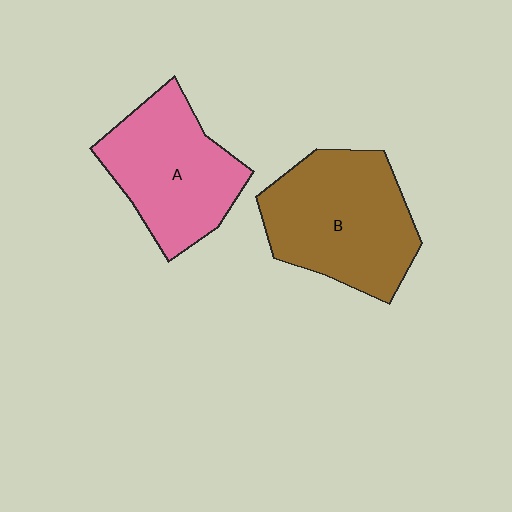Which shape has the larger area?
Shape B (brown).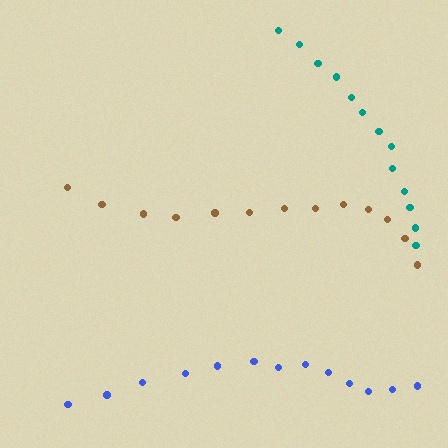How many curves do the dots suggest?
There are 3 distinct paths.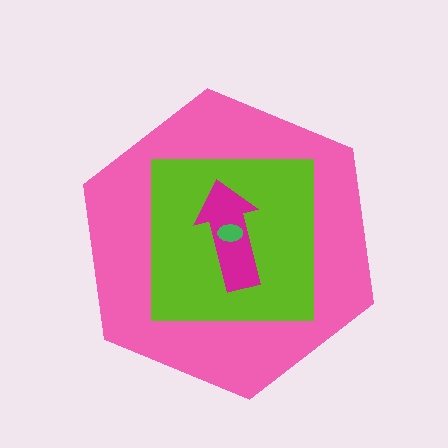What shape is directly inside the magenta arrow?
The green ellipse.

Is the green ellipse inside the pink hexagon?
Yes.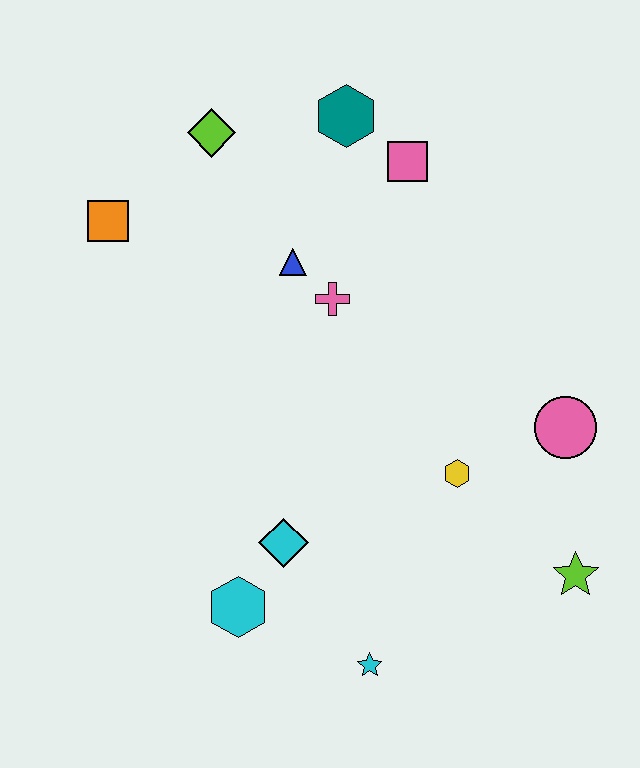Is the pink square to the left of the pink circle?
Yes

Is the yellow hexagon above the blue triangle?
No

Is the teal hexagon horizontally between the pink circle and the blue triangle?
Yes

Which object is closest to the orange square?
The lime diamond is closest to the orange square.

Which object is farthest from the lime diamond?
The lime star is farthest from the lime diamond.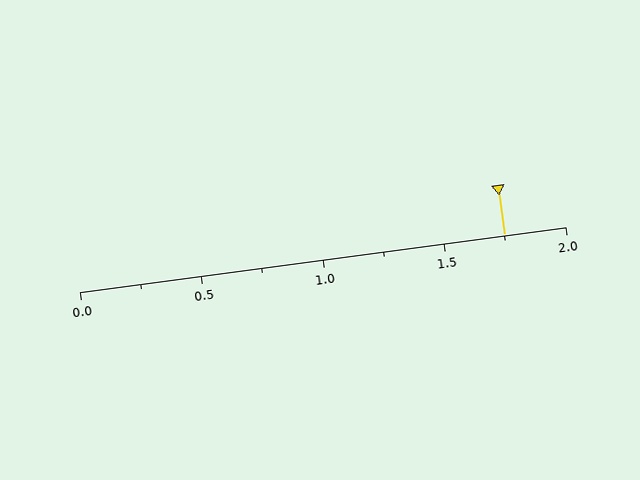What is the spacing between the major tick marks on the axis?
The major ticks are spaced 0.5 apart.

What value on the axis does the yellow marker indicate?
The marker indicates approximately 1.75.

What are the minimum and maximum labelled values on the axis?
The axis runs from 0.0 to 2.0.